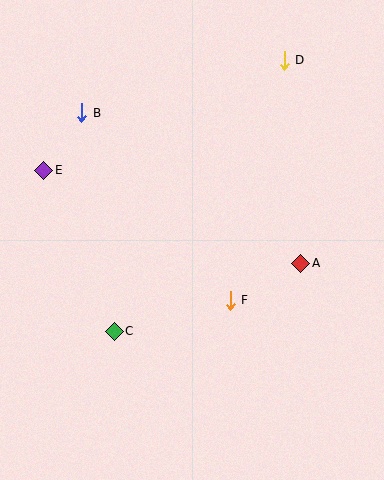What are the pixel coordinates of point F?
Point F is at (230, 300).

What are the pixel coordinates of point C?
Point C is at (114, 331).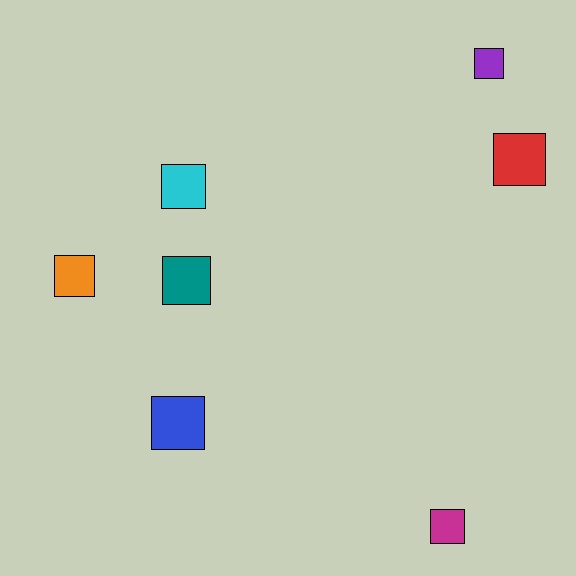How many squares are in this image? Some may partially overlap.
There are 7 squares.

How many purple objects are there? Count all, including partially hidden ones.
There is 1 purple object.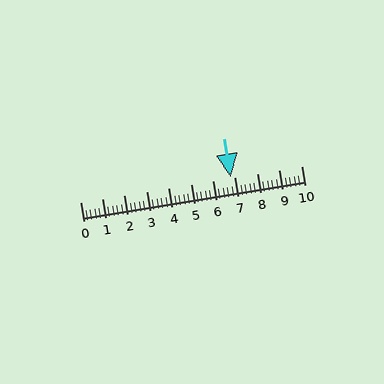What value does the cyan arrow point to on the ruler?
The cyan arrow points to approximately 6.8.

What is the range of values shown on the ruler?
The ruler shows values from 0 to 10.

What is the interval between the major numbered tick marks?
The major tick marks are spaced 1 units apart.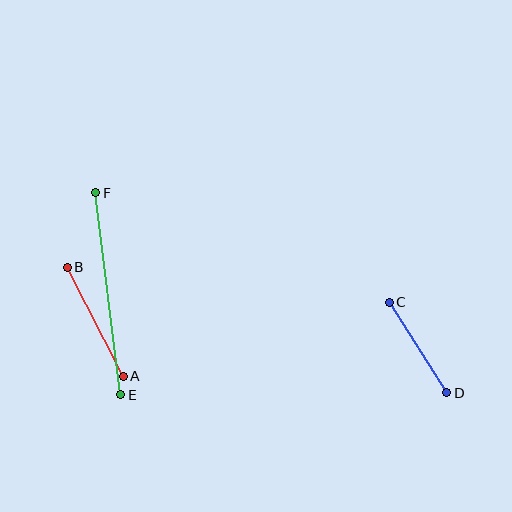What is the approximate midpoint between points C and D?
The midpoint is at approximately (418, 347) pixels.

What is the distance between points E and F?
The distance is approximately 204 pixels.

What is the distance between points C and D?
The distance is approximately 107 pixels.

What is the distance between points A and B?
The distance is approximately 122 pixels.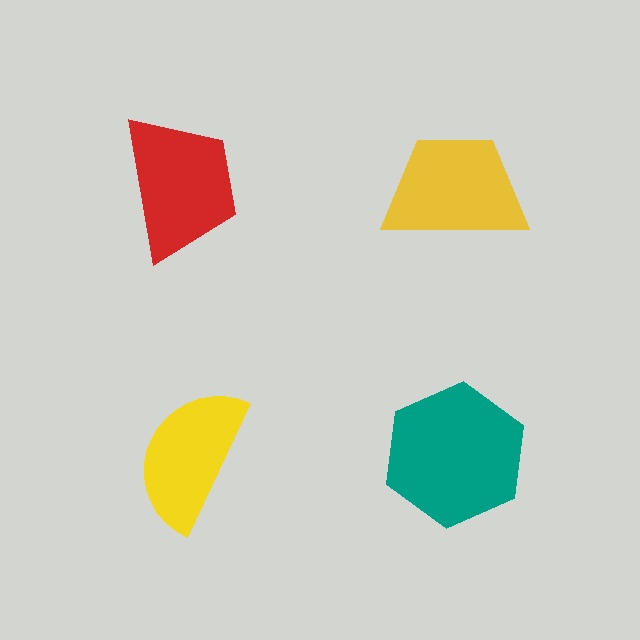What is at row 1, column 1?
A red trapezoid.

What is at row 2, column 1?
A yellow semicircle.